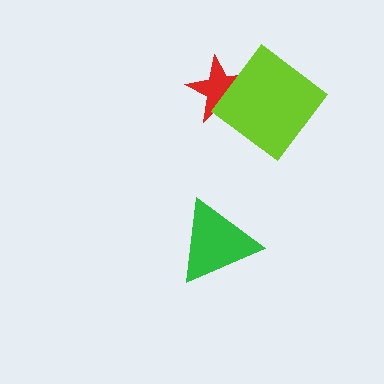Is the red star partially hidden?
Yes, it is partially covered by another shape.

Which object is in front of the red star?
The lime diamond is in front of the red star.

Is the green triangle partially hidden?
No, no other shape covers it.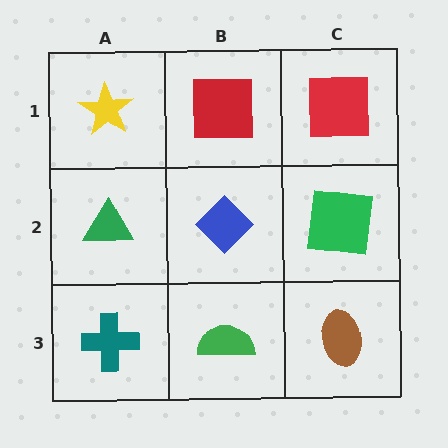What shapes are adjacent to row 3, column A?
A green triangle (row 2, column A), a green semicircle (row 3, column B).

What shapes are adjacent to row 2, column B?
A red square (row 1, column B), a green semicircle (row 3, column B), a green triangle (row 2, column A), a green square (row 2, column C).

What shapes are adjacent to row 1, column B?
A blue diamond (row 2, column B), a yellow star (row 1, column A), a red square (row 1, column C).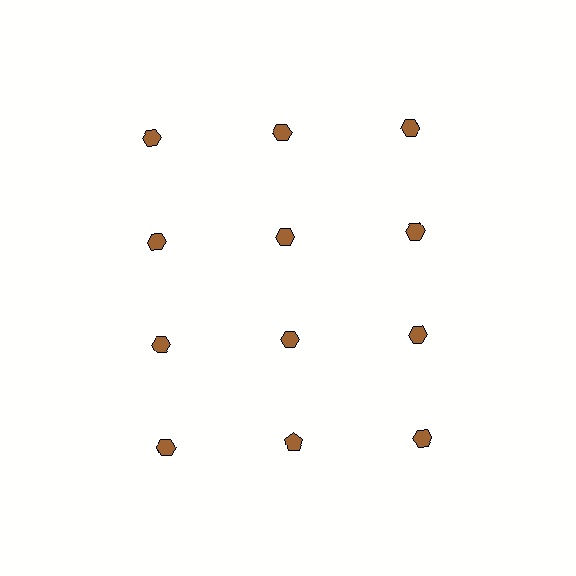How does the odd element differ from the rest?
It has a different shape: pentagon instead of hexagon.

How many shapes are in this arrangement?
There are 12 shapes arranged in a grid pattern.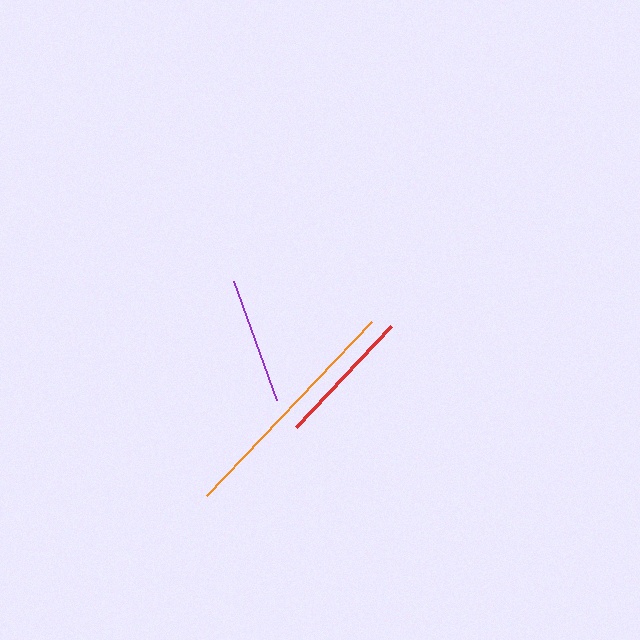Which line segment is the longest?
The orange line is the longest at approximately 240 pixels.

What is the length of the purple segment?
The purple segment is approximately 126 pixels long.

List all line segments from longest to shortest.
From longest to shortest: orange, red, purple.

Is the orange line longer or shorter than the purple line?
The orange line is longer than the purple line.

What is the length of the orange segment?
The orange segment is approximately 240 pixels long.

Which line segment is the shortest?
The purple line is the shortest at approximately 126 pixels.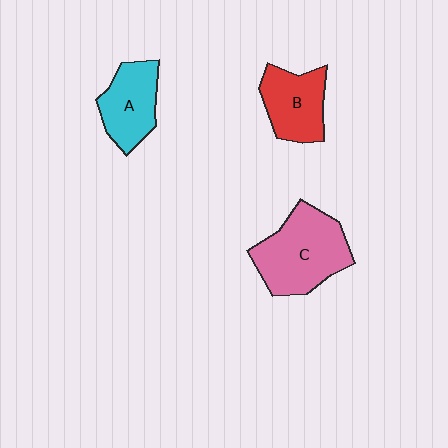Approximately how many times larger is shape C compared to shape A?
Approximately 1.5 times.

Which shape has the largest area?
Shape C (pink).